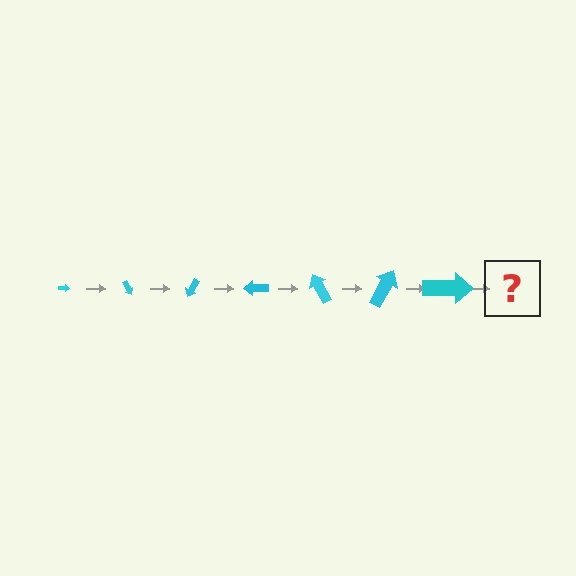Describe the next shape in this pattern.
It should be an arrow, larger than the previous one and rotated 420 degrees from the start.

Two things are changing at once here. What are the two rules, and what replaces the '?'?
The two rules are that the arrow grows larger each step and it rotates 60 degrees each step. The '?' should be an arrow, larger than the previous one and rotated 420 degrees from the start.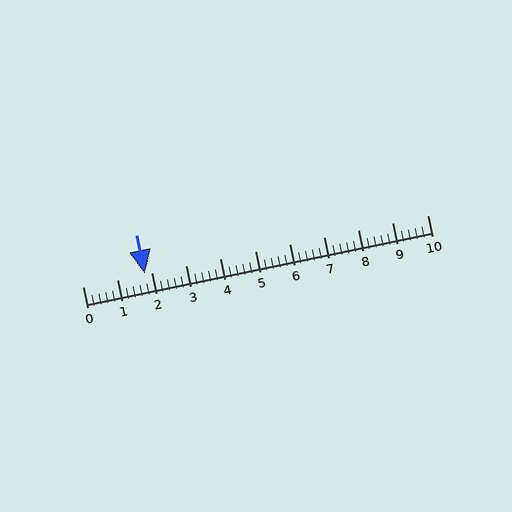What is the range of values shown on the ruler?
The ruler shows values from 0 to 10.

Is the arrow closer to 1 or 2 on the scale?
The arrow is closer to 2.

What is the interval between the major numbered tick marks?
The major tick marks are spaced 1 units apart.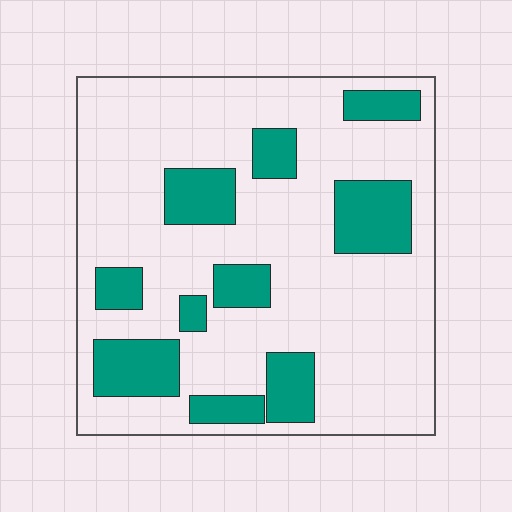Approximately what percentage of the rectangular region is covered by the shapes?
Approximately 25%.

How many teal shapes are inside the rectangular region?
10.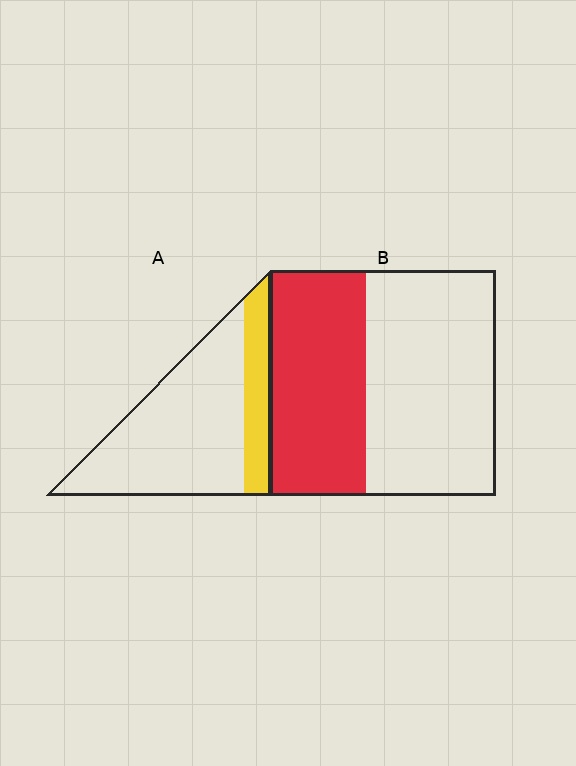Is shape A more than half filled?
No.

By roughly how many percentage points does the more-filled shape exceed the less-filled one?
By roughly 20 percentage points (B over A).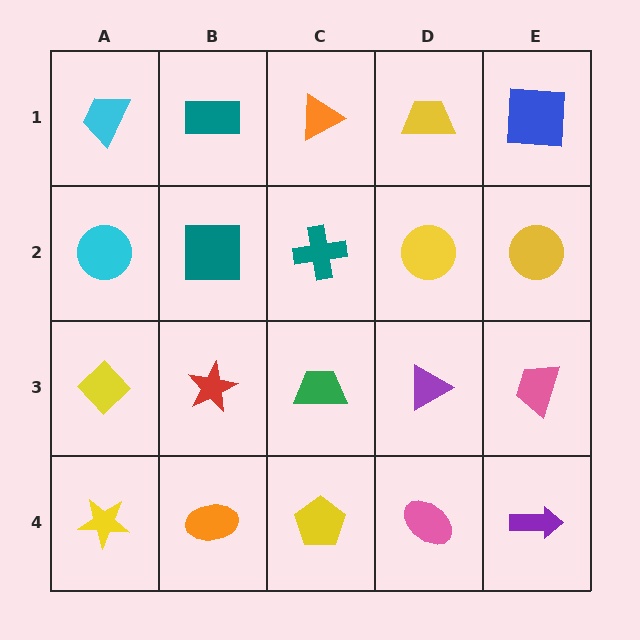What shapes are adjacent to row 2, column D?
A yellow trapezoid (row 1, column D), a purple triangle (row 3, column D), a teal cross (row 2, column C), a yellow circle (row 2, column E).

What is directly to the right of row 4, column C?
A pink ellipse.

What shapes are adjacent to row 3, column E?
A yellow circle (row 2, column E), a purple arrow (row 4, column E), a purple triangle (row 3, column D).